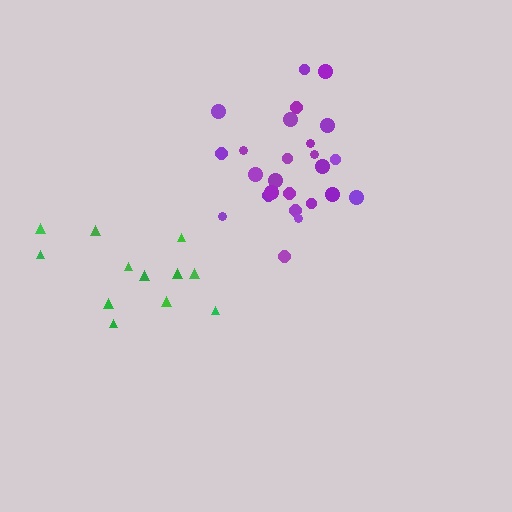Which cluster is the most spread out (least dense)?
Green.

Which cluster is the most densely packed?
Purple.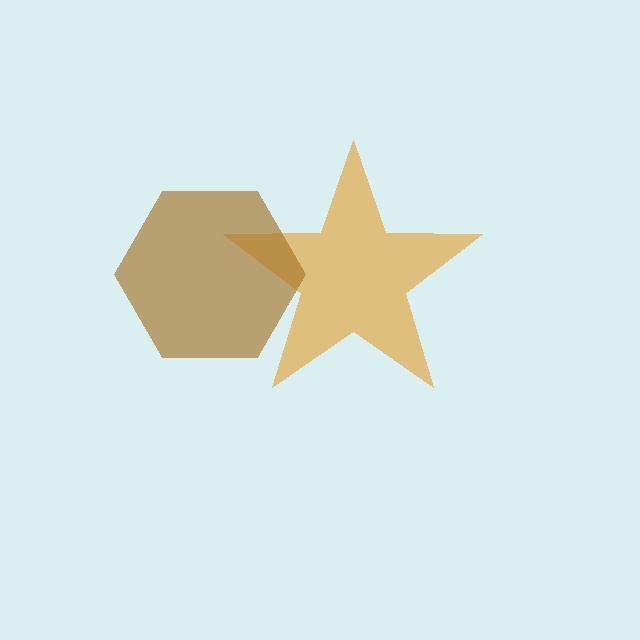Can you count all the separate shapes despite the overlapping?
Yes, there are 2 separate shapes.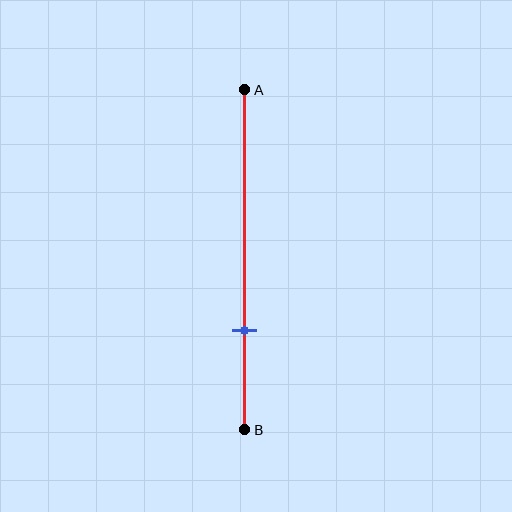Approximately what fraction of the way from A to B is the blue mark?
The blue mark is approximately 70% of the way from A to B.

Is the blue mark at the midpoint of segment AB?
No, the mark is at about 70% from A, not at the 50% midpoint.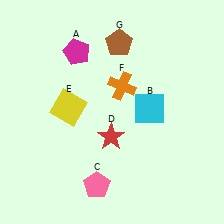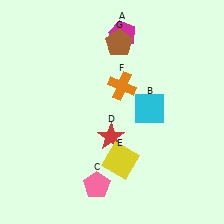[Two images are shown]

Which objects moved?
The objects that moved are: the magenta pentagon (A), the yellow square (E).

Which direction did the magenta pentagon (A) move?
The magenta pentagon (A) moved right.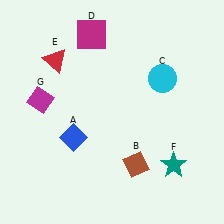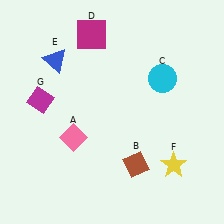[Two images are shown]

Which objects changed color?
A changed from blue to pink. E changed from red to blue. F changed from teal to yellow.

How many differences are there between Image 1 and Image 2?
There are 3 differences between the two images.